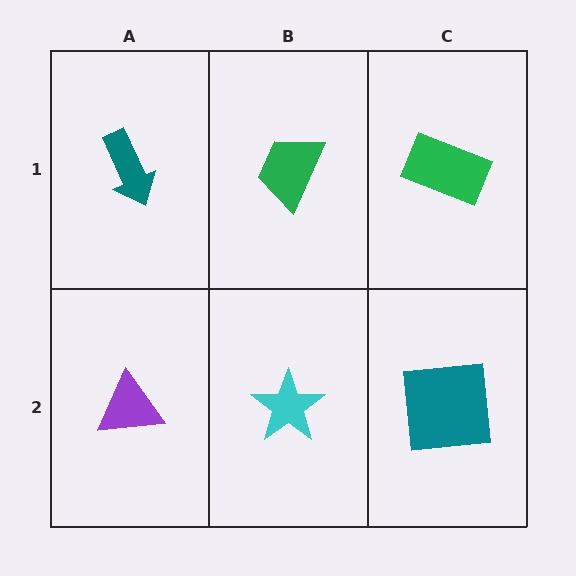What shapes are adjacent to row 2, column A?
A teal arrow (row 1, column A), a cyan star (row 2, column B).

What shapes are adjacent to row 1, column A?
A purple triangle (row 2, column A), a green trapezoid (row 1, column B).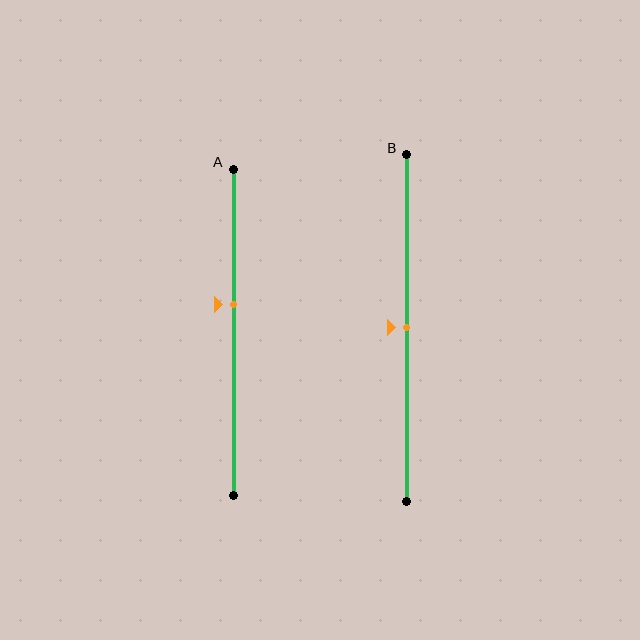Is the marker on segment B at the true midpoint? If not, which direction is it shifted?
Yes, the marker on segment B is at the true midpoint.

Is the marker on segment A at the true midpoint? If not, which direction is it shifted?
No, the marker on segment A is shifted upward by about 9% of the segment length.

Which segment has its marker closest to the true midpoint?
Segment B has its marker closest to the true midpoint.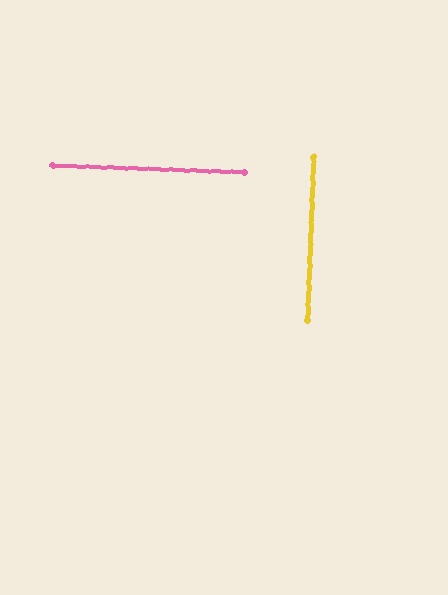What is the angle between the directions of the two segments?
Approximately 90 degrees.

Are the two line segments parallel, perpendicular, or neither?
Perpendicular — they meet at approximately 90°.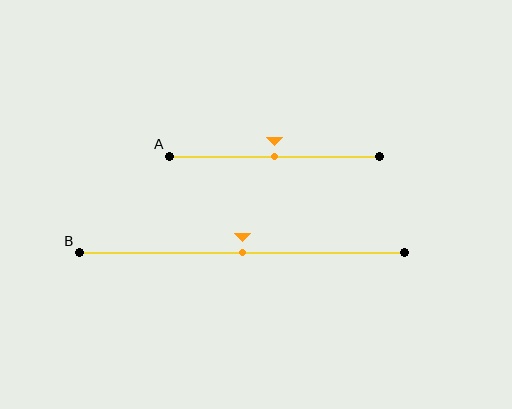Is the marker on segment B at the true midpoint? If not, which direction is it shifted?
Yes, the marker on segment B is at the true midpoint.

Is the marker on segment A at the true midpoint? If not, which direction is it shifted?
Yes, the marker on segment A is at the true midpoint.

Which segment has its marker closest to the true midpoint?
Segment A has its marker closest to the true midpoint.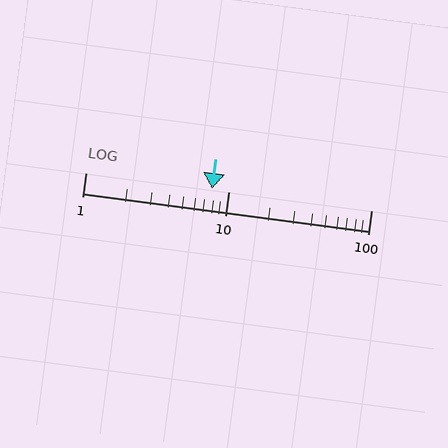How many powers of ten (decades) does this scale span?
The scale spans 2 decades, from 1 to 100.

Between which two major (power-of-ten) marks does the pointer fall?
The pointer is between 1 and 10.